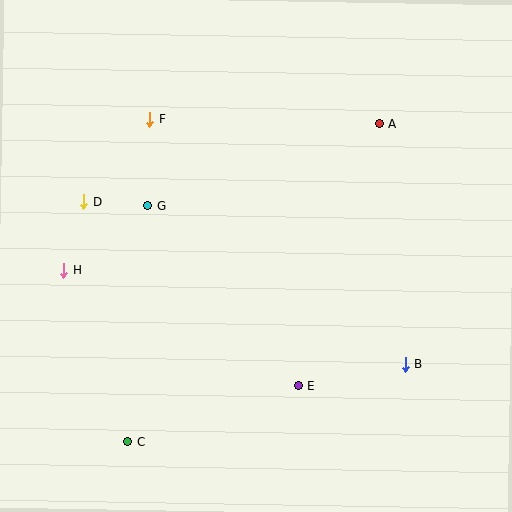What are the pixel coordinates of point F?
Point F is at (150, 119).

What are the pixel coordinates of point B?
Point B is at (405, 364).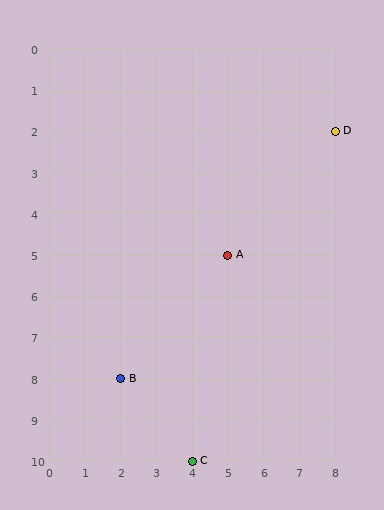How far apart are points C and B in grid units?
Points C and B are 2 columns and 2 rows apart (about 2.8 grid units diagonally).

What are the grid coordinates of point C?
Point C is at grid coordinates (4, 10).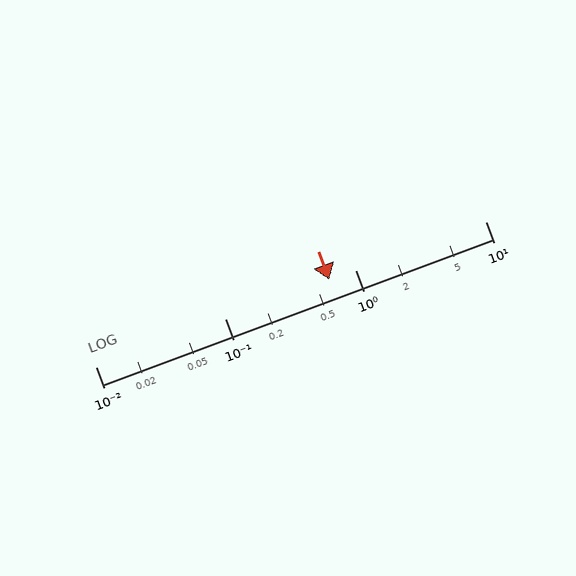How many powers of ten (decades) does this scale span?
The scale spans 3 decades, from 0.01 to 10.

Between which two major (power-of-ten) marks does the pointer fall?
The pointer is between 0.1 and 1.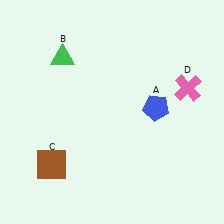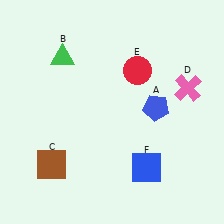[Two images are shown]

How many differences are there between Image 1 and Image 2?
There are 2 differences between the two images.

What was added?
A red circle (E), a blue square (F) were added in Image 2.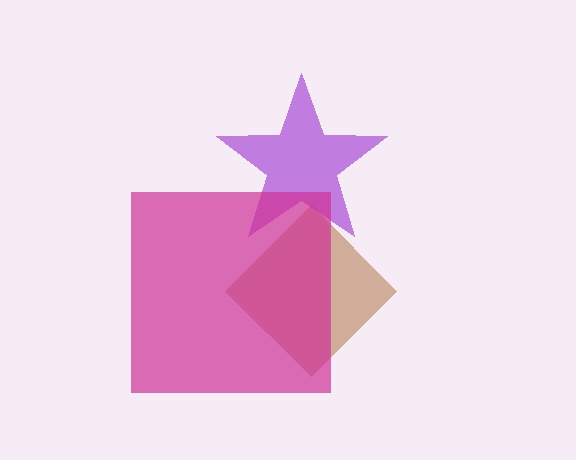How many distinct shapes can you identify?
There are 3 distinct shapes: a brown diamond, a purple star, a magenta square.